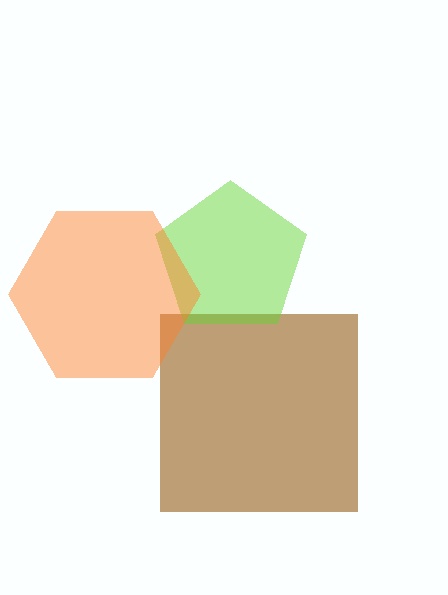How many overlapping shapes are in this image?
There are 3 overlapping shapes in the image.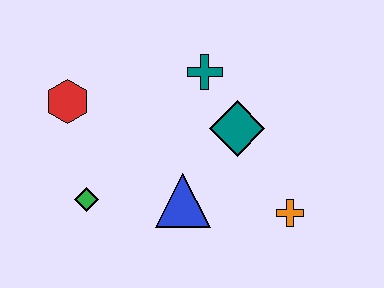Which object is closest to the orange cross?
The teal diamond is closest to the orange cross.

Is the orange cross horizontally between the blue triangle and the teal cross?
No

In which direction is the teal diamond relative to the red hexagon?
The teal diamond is to the right of the red hexagon.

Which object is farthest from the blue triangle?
The red hexagon is farthest from the blue triangle.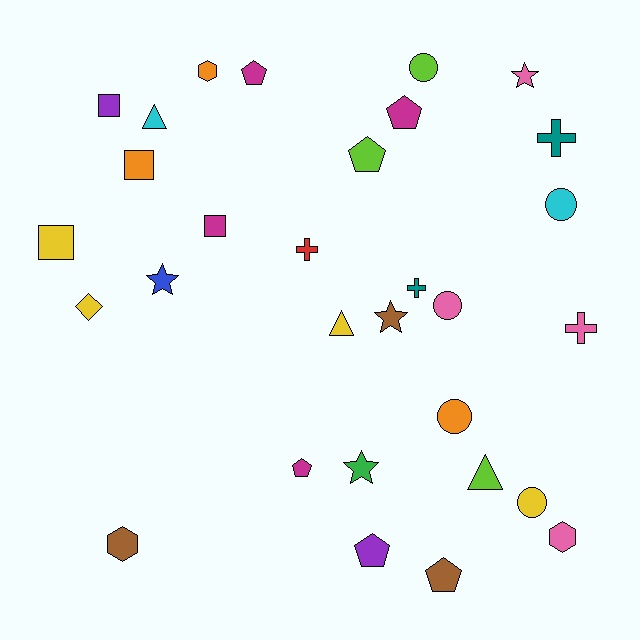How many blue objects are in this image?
There is 1 blue object.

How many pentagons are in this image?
There are 6 pentagons.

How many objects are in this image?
There are 30 objects.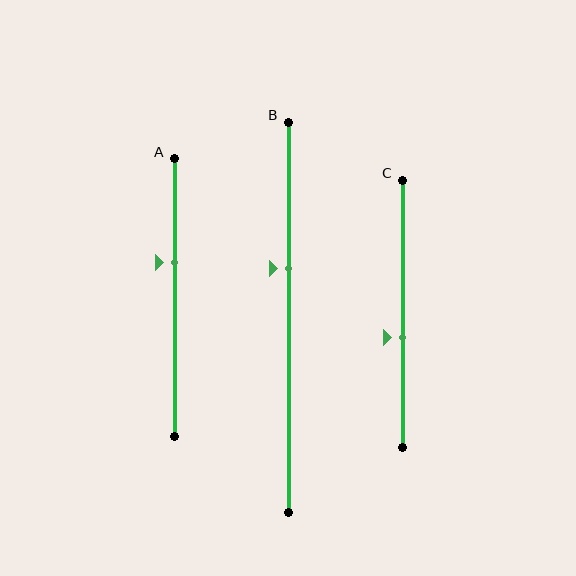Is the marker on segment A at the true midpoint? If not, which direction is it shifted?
No, the marker on segment A is shifted upward by about 13% of the segment length.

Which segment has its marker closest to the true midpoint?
Segment C has its marker closest to the true midpoint.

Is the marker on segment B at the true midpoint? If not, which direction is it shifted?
No, the marker on segment B is shifted upward by about 13% of the segment length.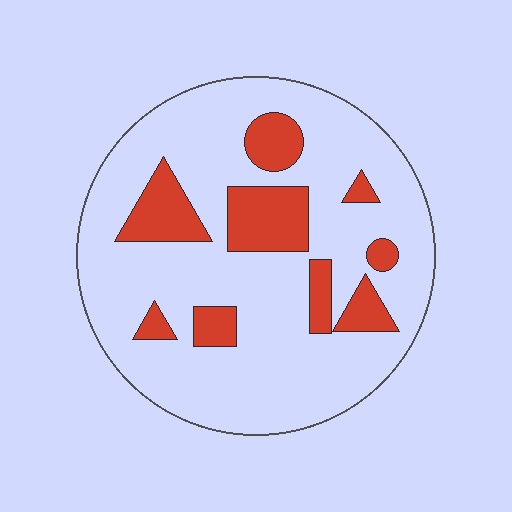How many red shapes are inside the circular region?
9.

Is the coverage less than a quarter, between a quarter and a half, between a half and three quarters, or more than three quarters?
Less than a quarter.